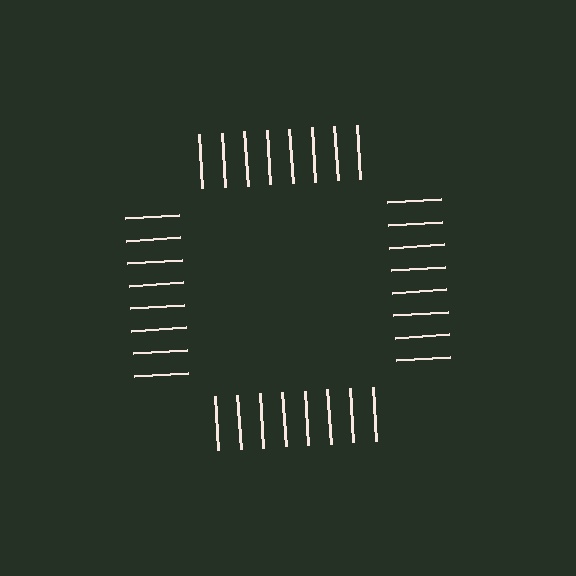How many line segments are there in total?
32 — 8 along each of the 4 edges.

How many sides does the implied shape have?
4 sides — the line-ends trace a square.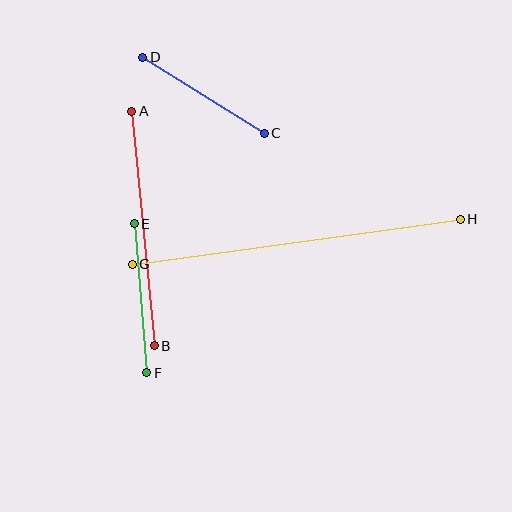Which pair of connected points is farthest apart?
Points G and H are farthest apart.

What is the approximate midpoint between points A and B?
The midpoint is at approximately (143, 229) pixels.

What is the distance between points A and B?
The distance is approximately 236 pixels.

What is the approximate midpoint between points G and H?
The midpoint is at approximately (296, 242) pixels.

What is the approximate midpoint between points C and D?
The midpoint is at approximately (204, 95) pixels.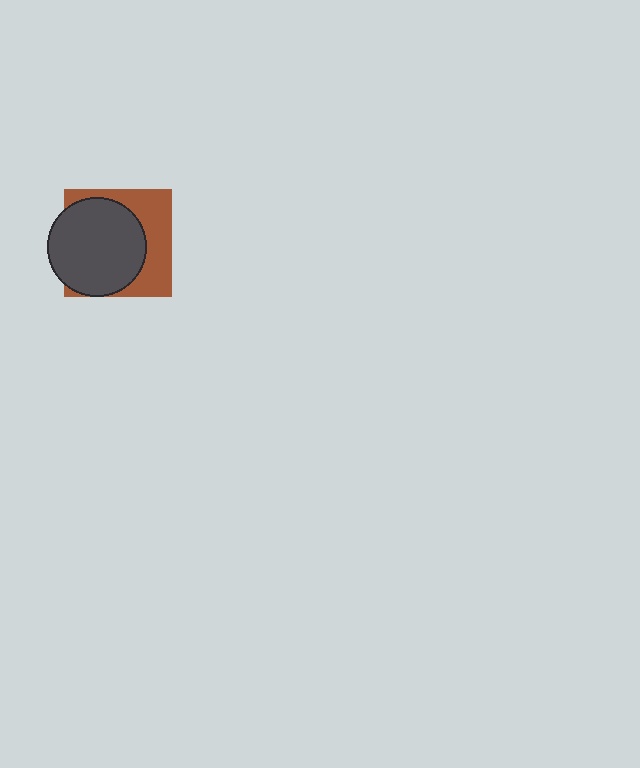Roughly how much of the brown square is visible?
A small part of it is visible (roughly 40%).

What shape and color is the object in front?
The object in front is a dark gray circle.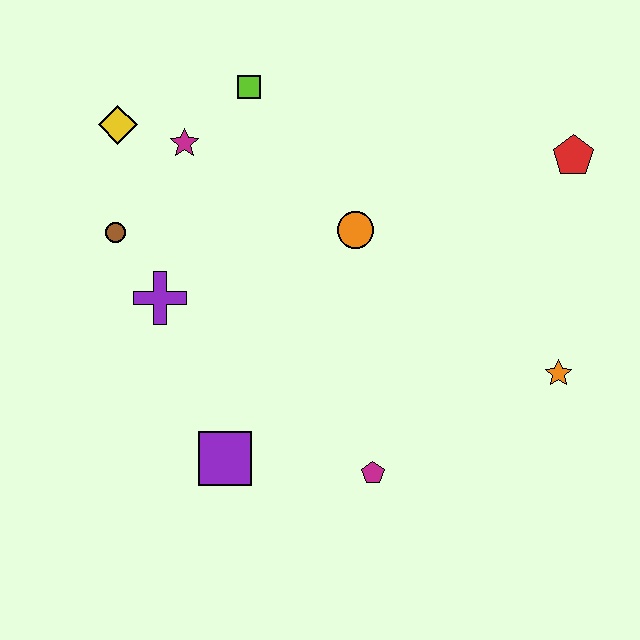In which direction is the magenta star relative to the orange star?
The magenta star is to the left of the orange star.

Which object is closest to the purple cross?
The brown circle is closest to the purple cross.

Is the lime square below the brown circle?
No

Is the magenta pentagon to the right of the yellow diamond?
Yes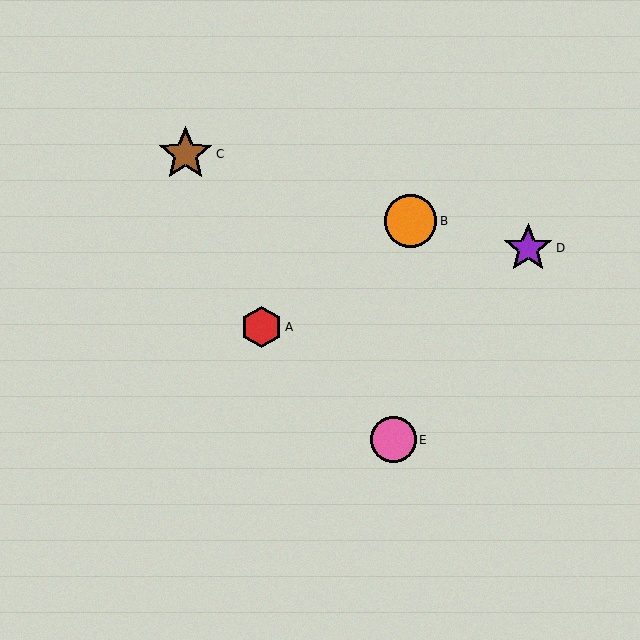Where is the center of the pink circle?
The center of the pink circle is at (393, 440).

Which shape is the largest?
The brown star (labeled C) is the largest.